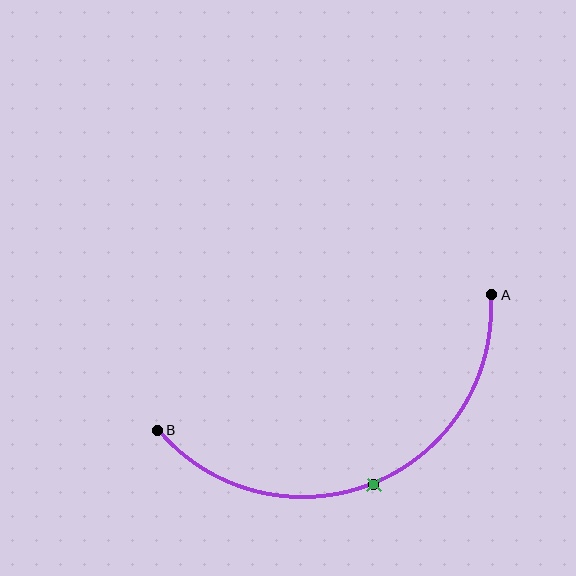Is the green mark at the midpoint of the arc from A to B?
Yes. The green mark lies on the arc at equal arc-length from both A and B — it is the arc midpoint.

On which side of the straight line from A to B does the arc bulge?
The arc bulges below the straight line connecting A and B.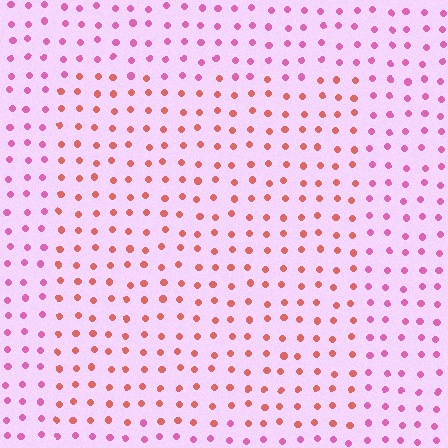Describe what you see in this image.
The image is filled with small pink elements in a uniform arrangement. A rectangle-shaped region is visible where the elements are tinted to a slightly different hue, forming a subtle color boundary.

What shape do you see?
I see a rectangle.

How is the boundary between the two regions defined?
The boundary is defined purely by a slight shift in hue (about 42 degrees). Spacing, size, and orientation are identical on both sides.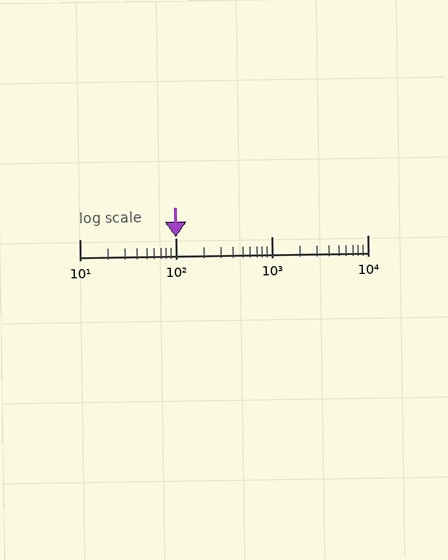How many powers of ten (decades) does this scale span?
The scale spans 3 decades, from 10 to 10000.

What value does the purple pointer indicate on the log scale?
The pointer indicates approximately 100.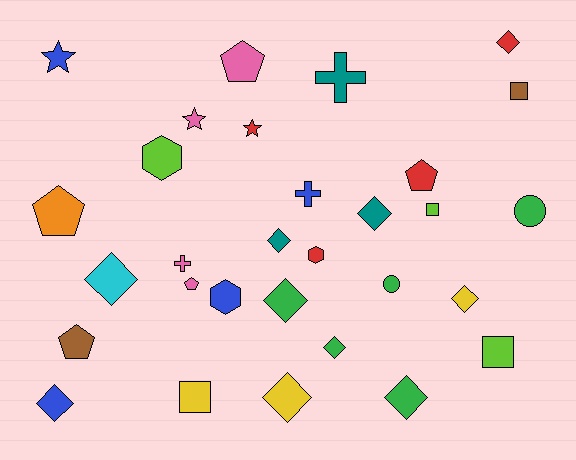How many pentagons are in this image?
There are 5 pentagons.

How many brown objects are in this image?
There are 2 brown objects.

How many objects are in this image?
There are 30 objects.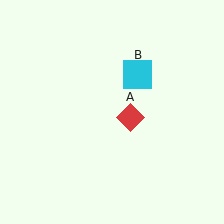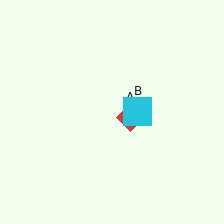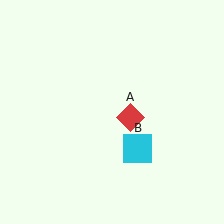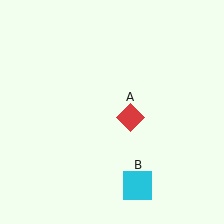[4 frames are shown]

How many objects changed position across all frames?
1 object changed position: cyan square (object B).